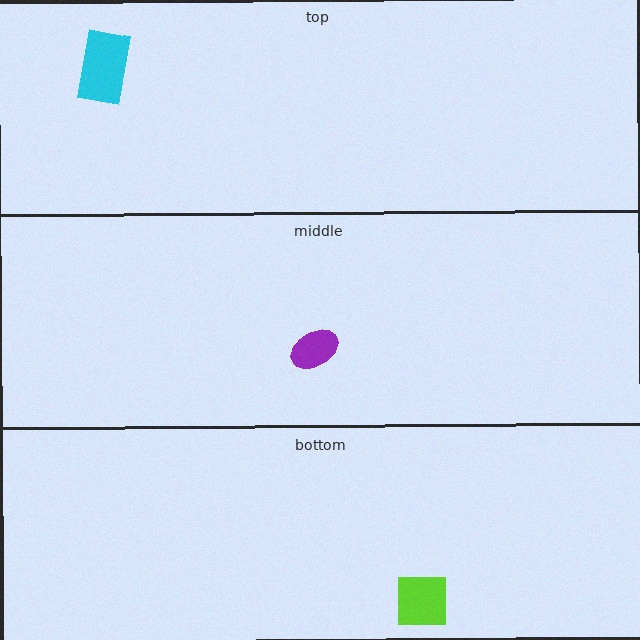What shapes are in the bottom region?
The lime square.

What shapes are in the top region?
The cyan rectangle.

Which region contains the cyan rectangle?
The top region.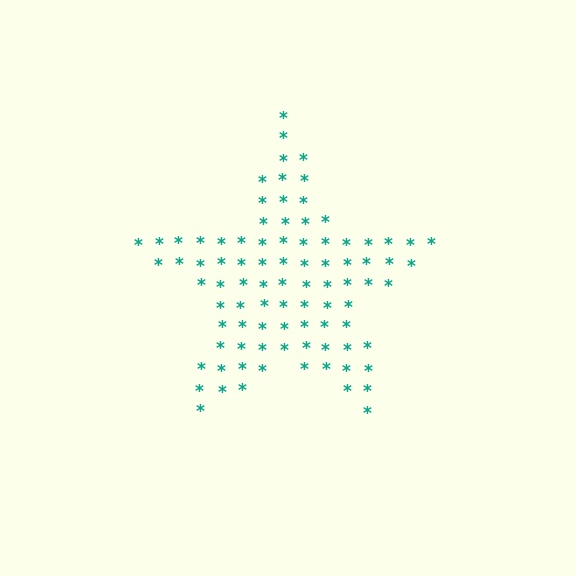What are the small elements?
The small elements are asterisks.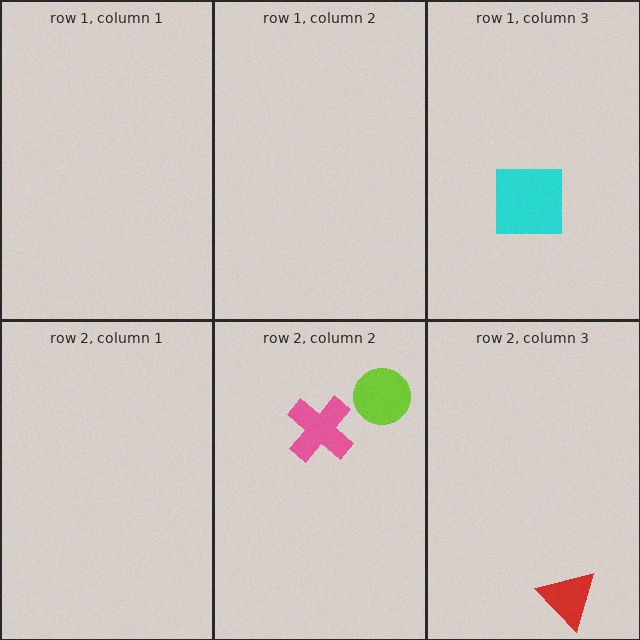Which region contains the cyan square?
The row 1, column 3 region.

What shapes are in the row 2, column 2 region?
The pink cross, the lime circle.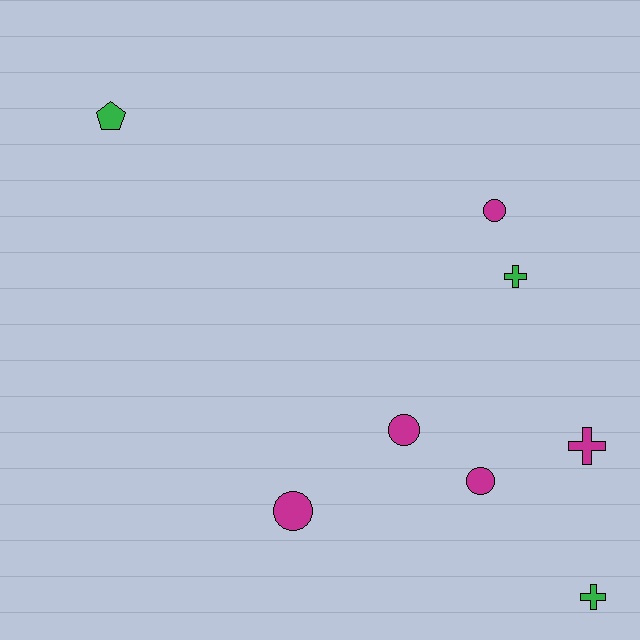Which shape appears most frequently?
Circle, with 4 objects.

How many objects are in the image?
There are 8 objects.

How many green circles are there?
There are no green circles.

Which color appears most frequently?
Magenta, with 5 objects.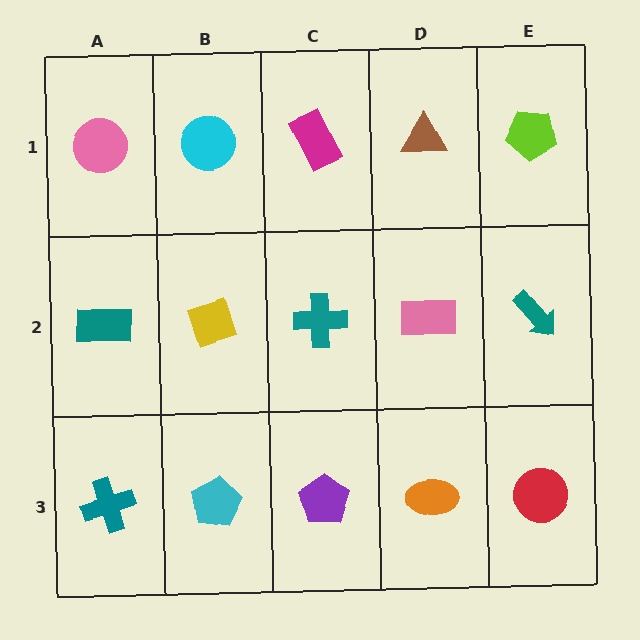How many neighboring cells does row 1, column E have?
2.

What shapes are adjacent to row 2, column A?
A pink circle (row 1, column A), a teal cross (row 3, column A), a yellow diamond (row 2, column B).